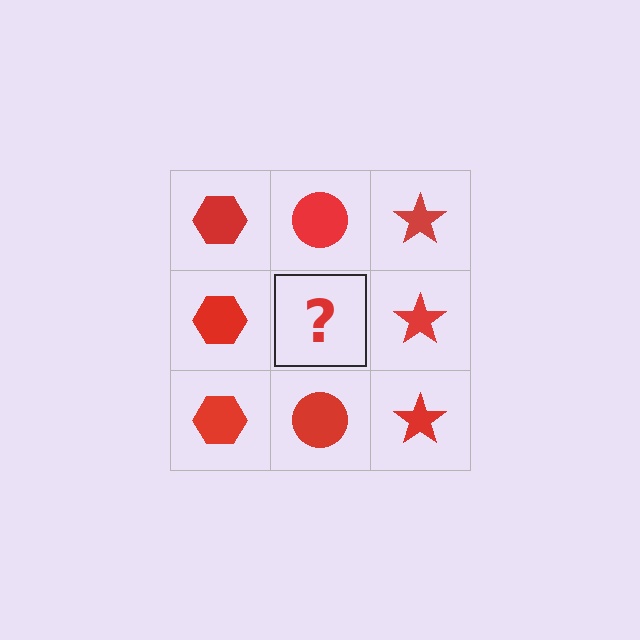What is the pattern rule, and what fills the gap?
The rule is that each column has a consistent shape. The gap should be filled with a red circle.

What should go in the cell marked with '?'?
The missing cell should contain a red circle.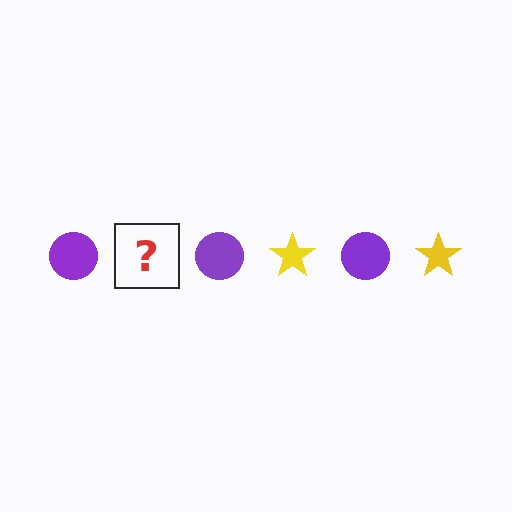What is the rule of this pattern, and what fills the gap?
The rule is that the pattern alternates between purple circle and yellow star. The gap should be filled with a yellow star.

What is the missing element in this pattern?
The missing element is a yellow star.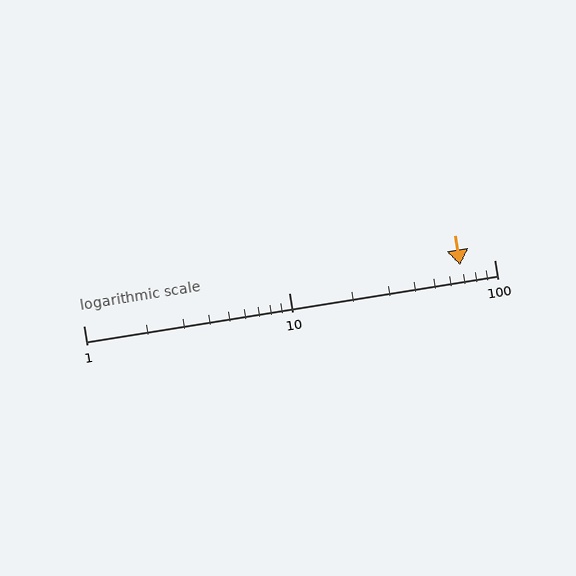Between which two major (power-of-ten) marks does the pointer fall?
The pointer is between 10 and 100.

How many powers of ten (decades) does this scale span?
The scale spans 2 decades, from 1 to 100.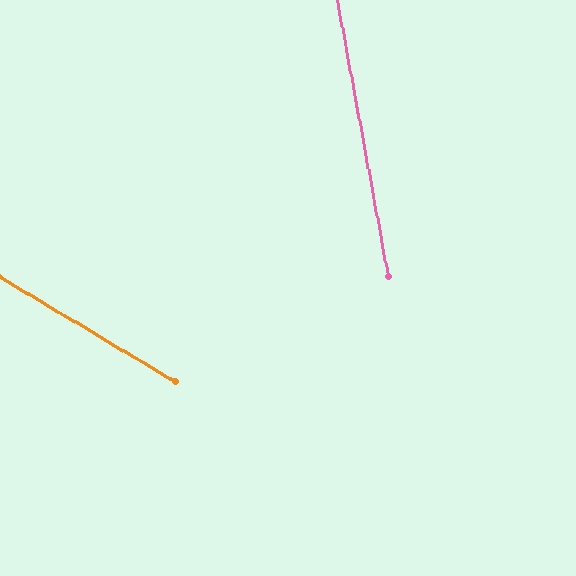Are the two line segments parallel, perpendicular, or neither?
Neither parallel nor perpendicular — they differ by about 49°.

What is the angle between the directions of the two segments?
Approximately 49 degrees.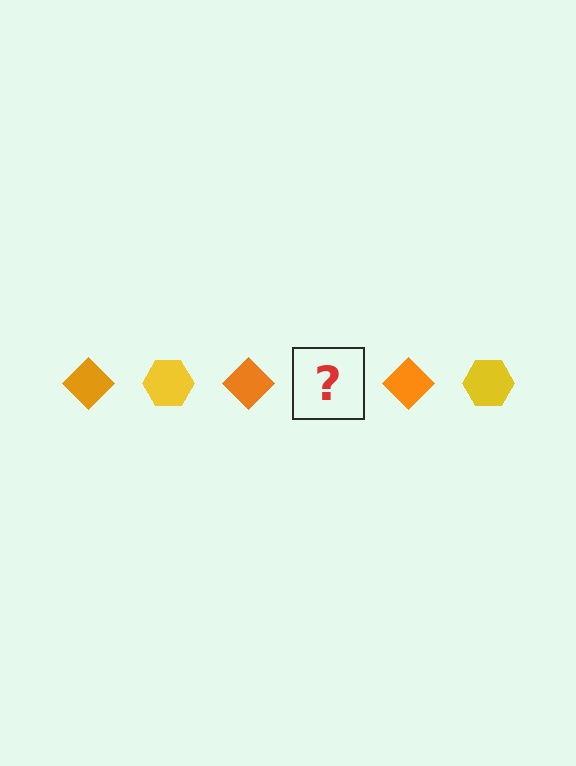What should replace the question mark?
The question mark should be replaced with a yellow hexagon.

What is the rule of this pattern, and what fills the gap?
The rule is that the pattern alternates between orange diamond and yellow hexagon. The gap should be filled with a yellow hexagon.